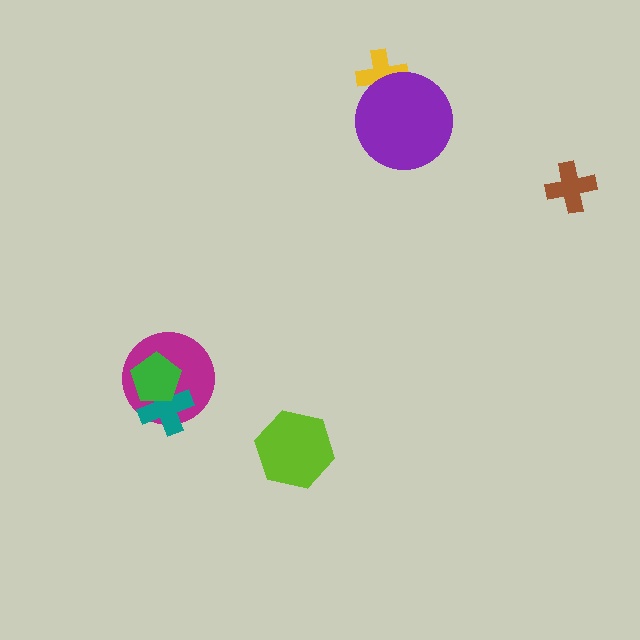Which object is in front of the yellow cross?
The purple circle is in front of the yellow cross.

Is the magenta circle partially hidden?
Yes, it is partially covered by another shape.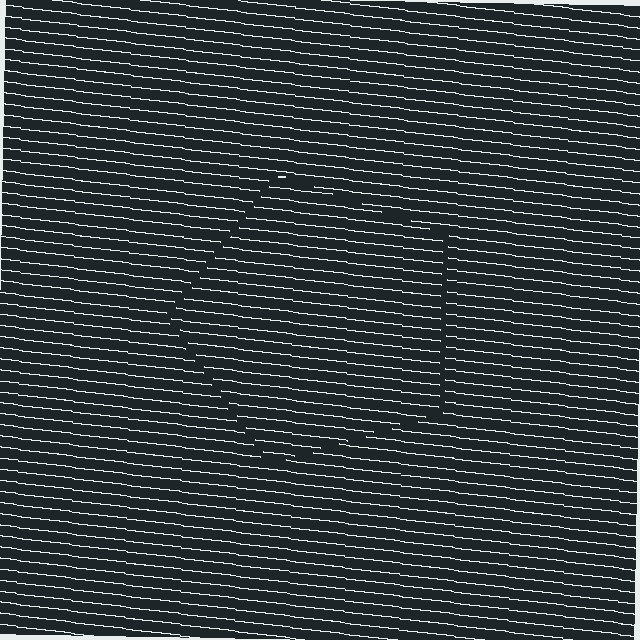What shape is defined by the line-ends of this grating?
An illusory pentagon. The interior of the shape contains the same grating, shifted by half a period — the contour is defined by the phase discontinuity where line-ends from the inner and outer gratings abut.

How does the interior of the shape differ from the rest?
The interior of the shape contains the same grating, shifted by half a period — the contour is defined by the phase discontinuity where line-ends from the inner and outer gratings abut.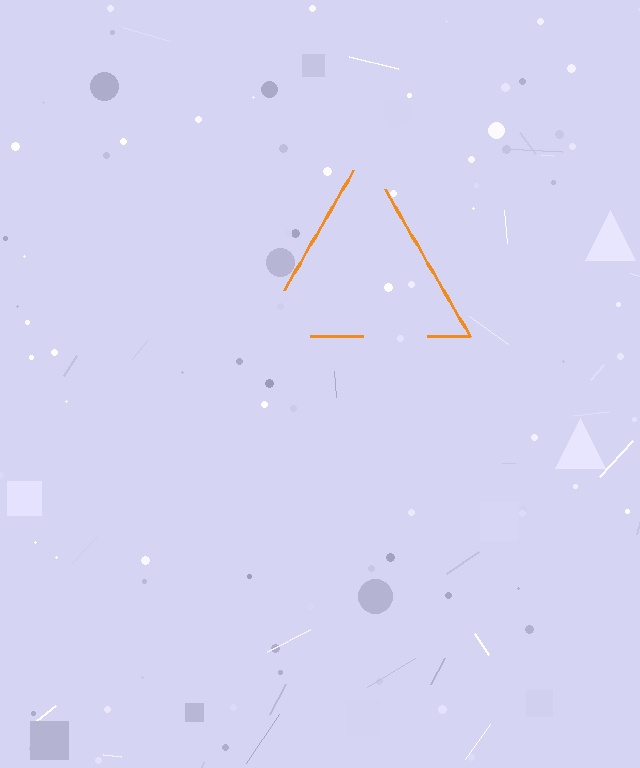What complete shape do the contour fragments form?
The contour fragments form a triangle.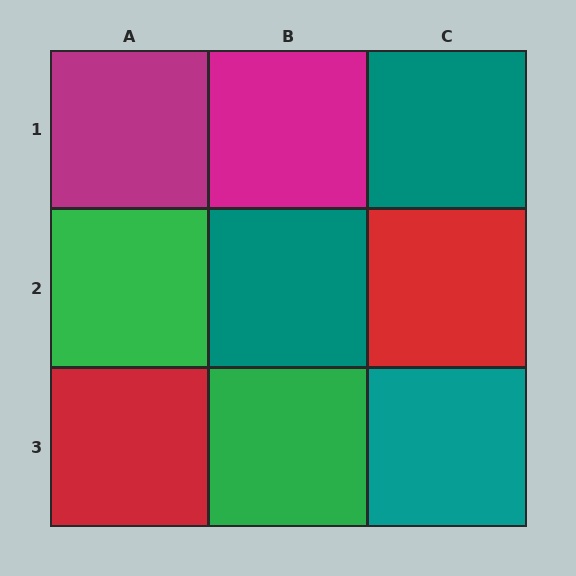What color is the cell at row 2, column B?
Teal.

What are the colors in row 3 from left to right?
Red, green, teal.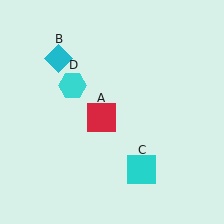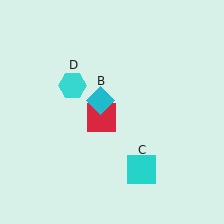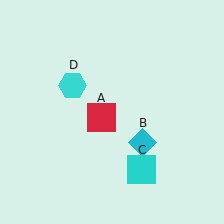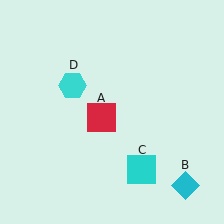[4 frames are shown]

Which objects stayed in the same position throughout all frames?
Red square (object A) and cyan square (object C) and cyan hexagon (object D) remained stationary.